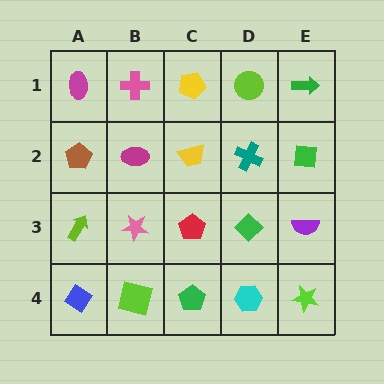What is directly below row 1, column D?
A teal cross.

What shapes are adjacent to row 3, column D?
A teal cross (row 2, column D), a cyan hexagon (row 4, column D), a red pentagon (row 3, column C), a purple semicircle (row 3, column E).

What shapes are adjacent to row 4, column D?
A green diamond (row 3, column D), a green pentagon (row 4, column C), a lime star (row 4, column E).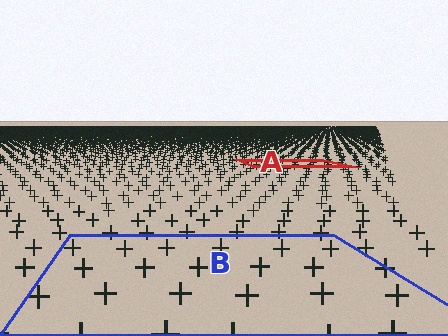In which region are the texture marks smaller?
The texture marks are smaller in region A, because it is farther away.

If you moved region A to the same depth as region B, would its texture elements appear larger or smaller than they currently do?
They would appear larger. At a closer depth, the same texture elements are projected at a bigger on-screen size.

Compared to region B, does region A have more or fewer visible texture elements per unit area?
Region A has more texture elements per unit area — they are packed more densely because it is farther away.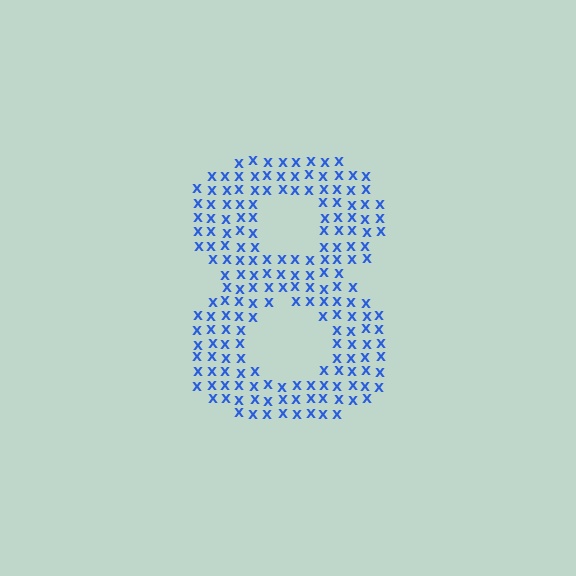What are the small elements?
The small elements are letter X's.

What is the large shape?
The large shape is the digit 8.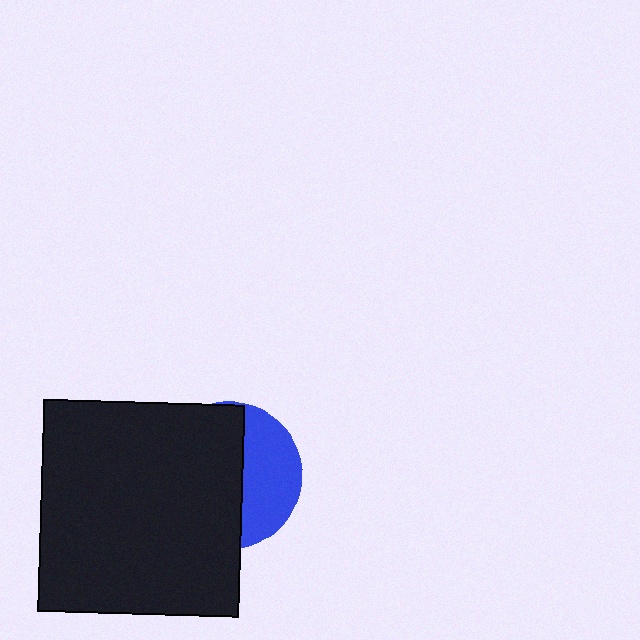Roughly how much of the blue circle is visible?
A small part of it is visible (roughly 38%).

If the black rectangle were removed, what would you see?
You would see the complete blue circle.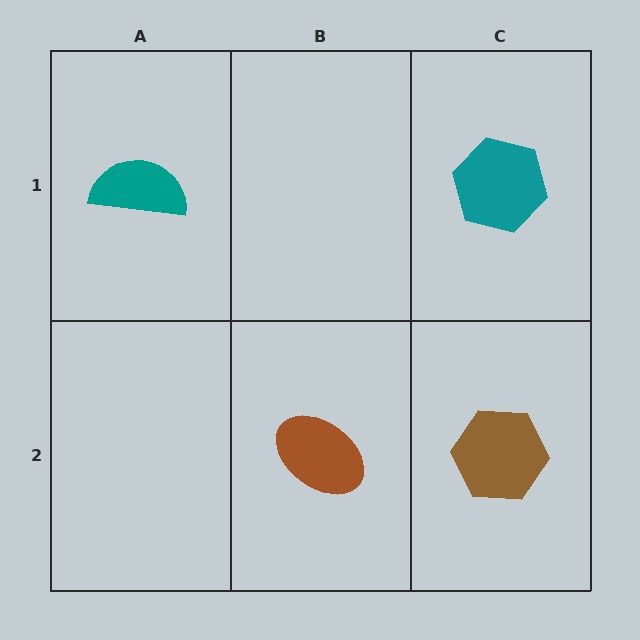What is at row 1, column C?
A teal hexagon.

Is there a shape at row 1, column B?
No, that cell is empty.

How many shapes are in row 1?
2 shapes.